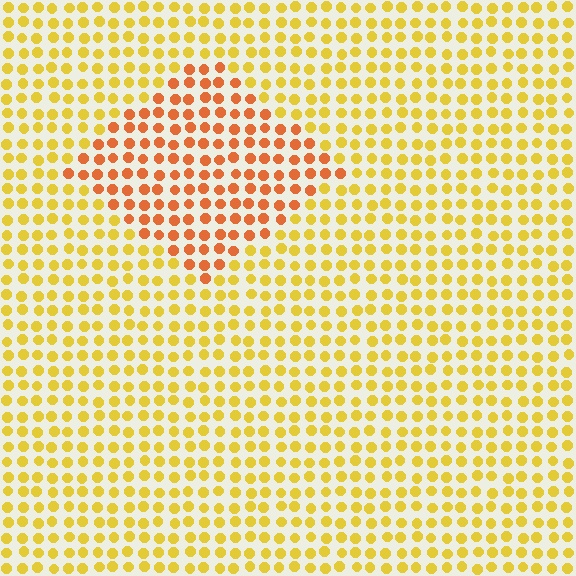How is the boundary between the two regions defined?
The boundary is defined purely by a slight shift in hue (about 34 degrees). Spacing, size, and orientation are identical on both sides.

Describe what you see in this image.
The image is filled with small yellow elements in a uniform arrangement. A diamond-shaped region is visible where the elements are tinted to a slightly different hue, forming a subtle color boundary.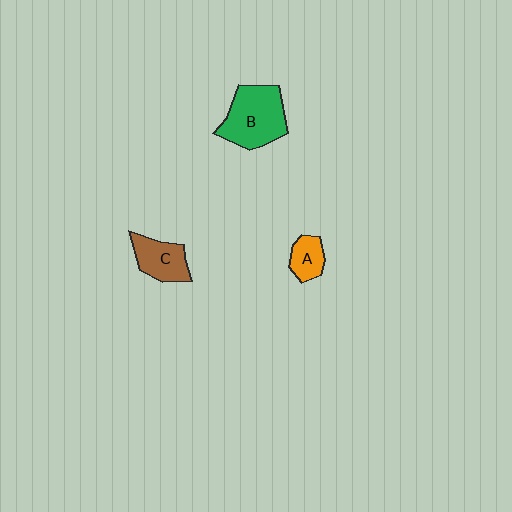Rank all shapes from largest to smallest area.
From largest to smallest: B (green), C (brown), A (orange).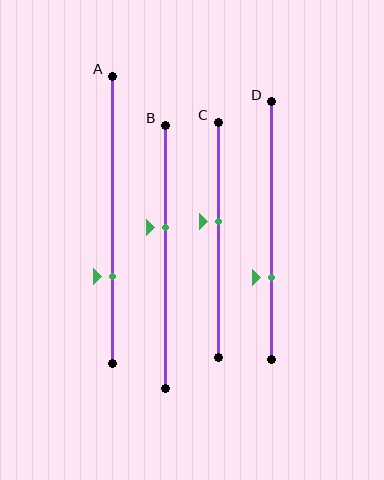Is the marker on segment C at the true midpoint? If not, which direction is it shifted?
No, the marker on segment C is shifted upward by about 8% of the segment length.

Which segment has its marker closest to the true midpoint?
Segment C has its marker closest to the true midpoint.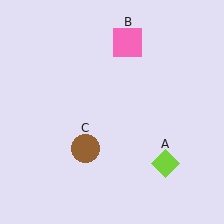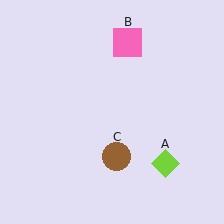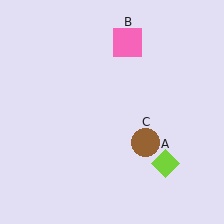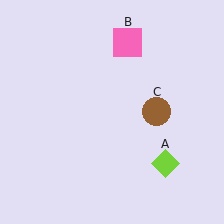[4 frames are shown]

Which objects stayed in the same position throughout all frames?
Lime diamond (object A) and pink square (object B) remained stationary.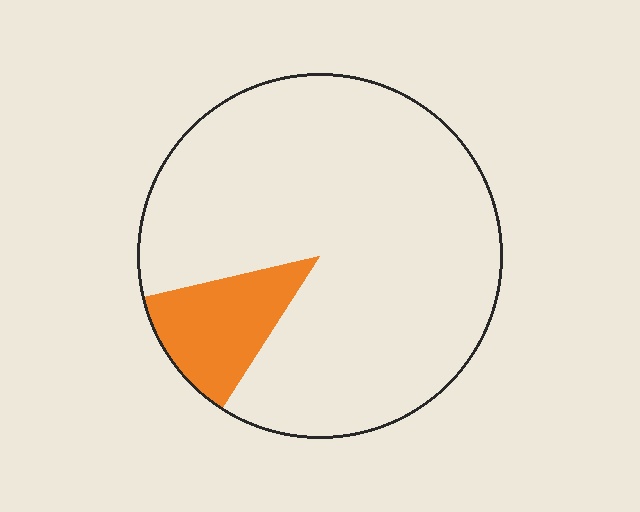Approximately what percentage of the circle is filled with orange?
Approximately 10%.